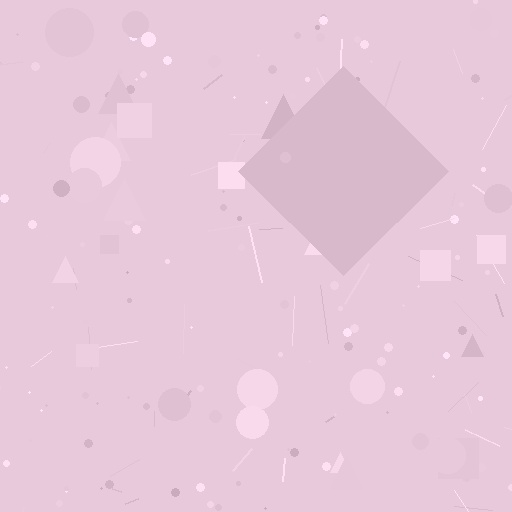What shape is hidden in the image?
A diamond is hidden in the image.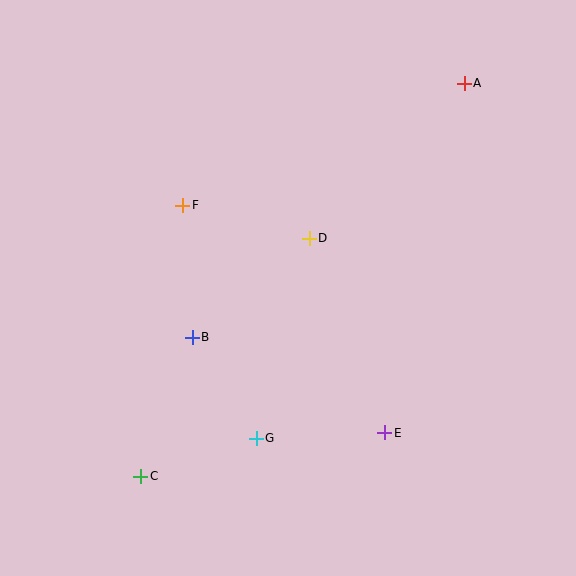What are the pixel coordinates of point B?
Point B is at (192, 337).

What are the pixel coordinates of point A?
Point A is at (464, 83).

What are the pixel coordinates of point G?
Point G is at (256, 438).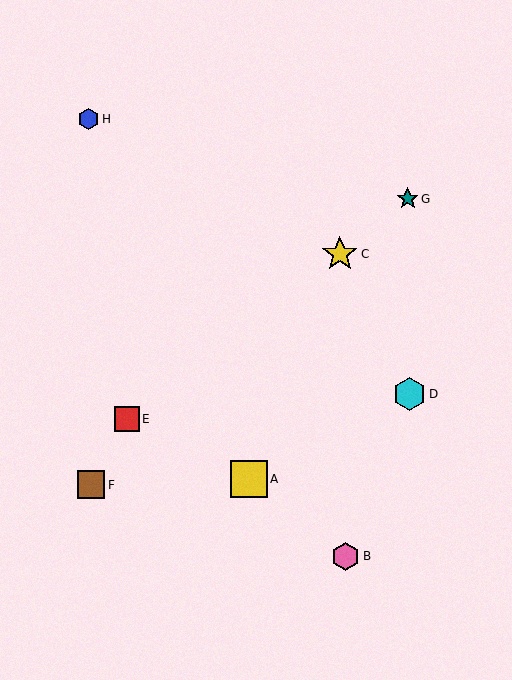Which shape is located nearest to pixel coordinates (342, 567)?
The pink hexagon (labeled B) at (345, 557) is nearest to that location.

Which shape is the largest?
The yellow square (labeled A) is the largest.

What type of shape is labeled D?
Shape D is a cyan hexagon.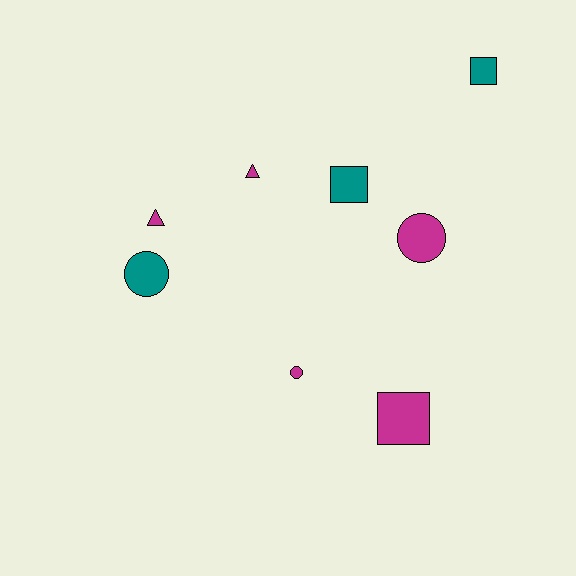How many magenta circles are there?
There are 2 magenta circles.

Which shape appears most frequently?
Square, with 3 objects.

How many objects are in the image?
There are 8 objects.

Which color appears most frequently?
Magenta, with 5 objects.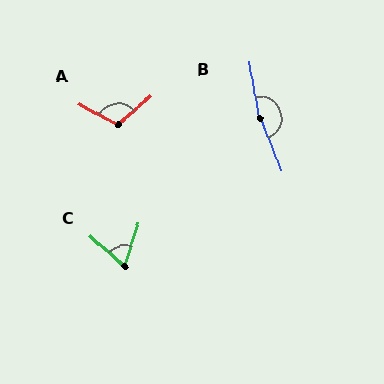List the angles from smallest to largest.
C (65°), A (112°), B (168°).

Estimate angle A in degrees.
Approximately 112 degrees.